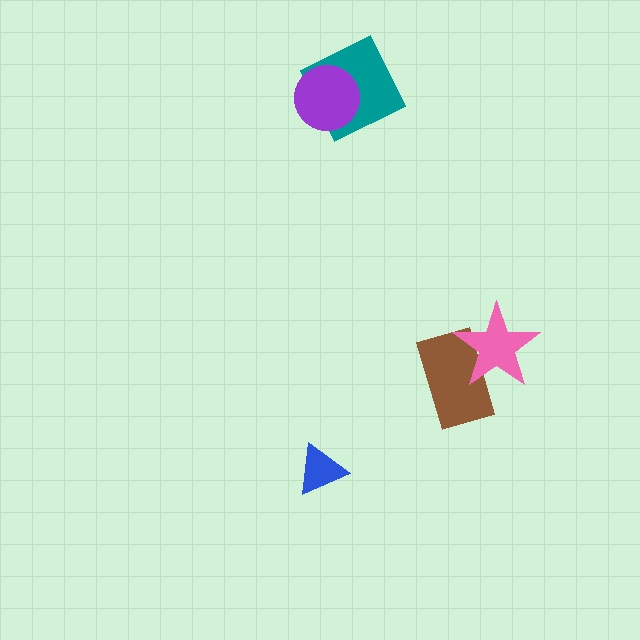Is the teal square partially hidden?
Yes, it is partially covered by another shape.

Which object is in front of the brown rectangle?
The pink star is in front of the brown rectangle.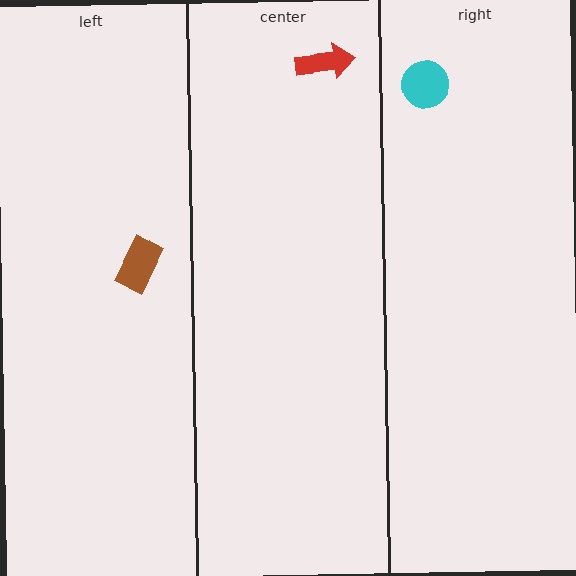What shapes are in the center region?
The red arrow.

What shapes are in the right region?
The cyan circle.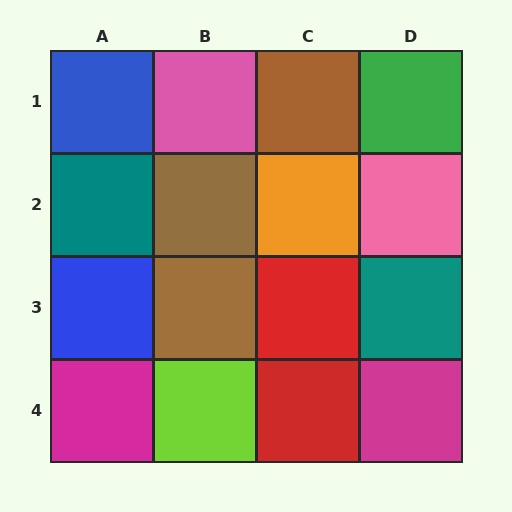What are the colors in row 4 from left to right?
Magenta, lime, red, magenta.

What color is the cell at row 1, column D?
Green.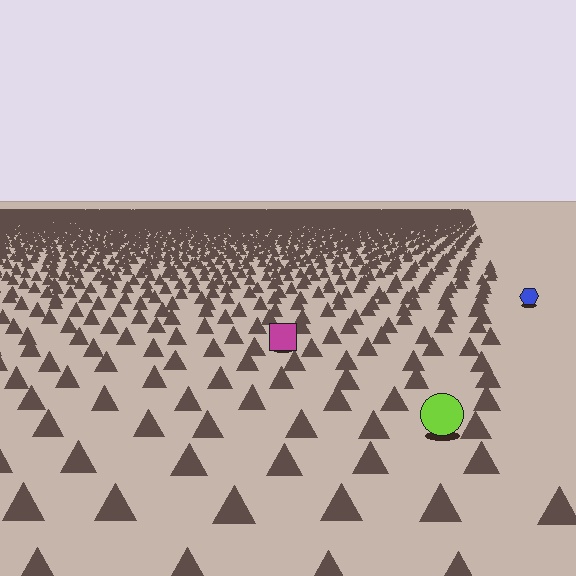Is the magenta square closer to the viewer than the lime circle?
No. The lime circle is closer — you can tell from the texture gradient: the ground texture is coarser near it.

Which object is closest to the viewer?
The lime circle is closest. The texture marks near it are larger and more spread out.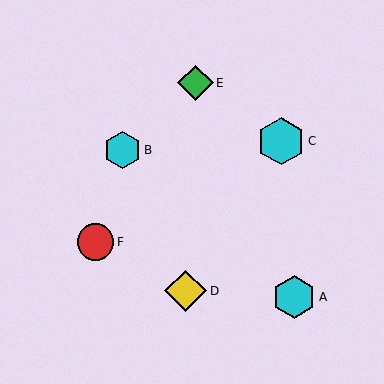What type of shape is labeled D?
Shape D is a yellow diamond.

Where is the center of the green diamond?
The center of the green diamond is at (195, 83).